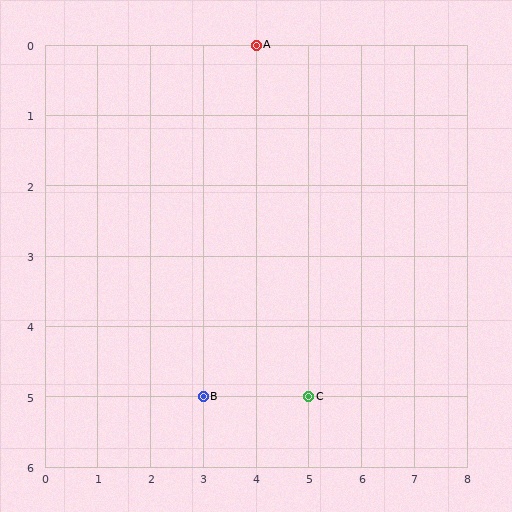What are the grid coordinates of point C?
Point C is at grid coordinates (5, 5).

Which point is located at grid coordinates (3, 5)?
Point B is at (3, 5).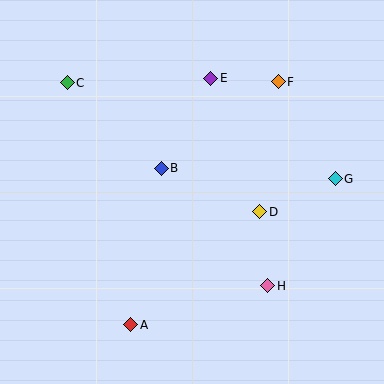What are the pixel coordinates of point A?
Point A is at (131, 325).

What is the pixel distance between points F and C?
The distance between F and C is 211 pixels.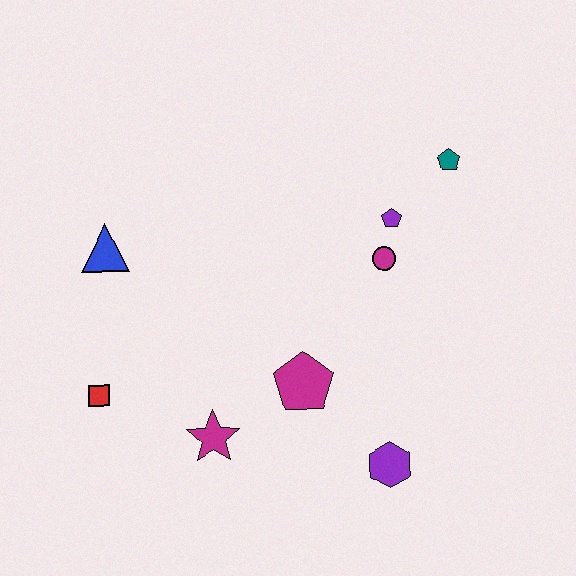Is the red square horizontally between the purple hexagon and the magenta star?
No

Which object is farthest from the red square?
The teal pentagon is farthest from the red square.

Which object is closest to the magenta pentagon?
The magenta star is closest to the magenta pentagon.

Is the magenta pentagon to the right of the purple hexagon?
No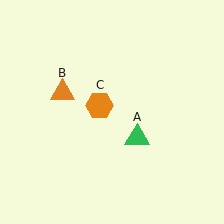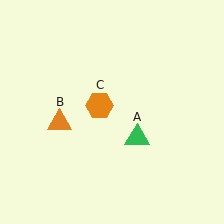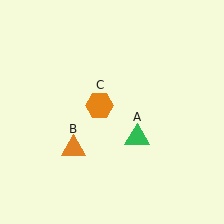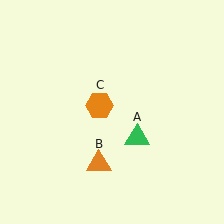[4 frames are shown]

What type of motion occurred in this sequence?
The orange triangle (object B) rotated counterclockwise around the center of the scene.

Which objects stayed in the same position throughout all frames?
Green triangle (object A) and orange hexagon (object C) remained stationary.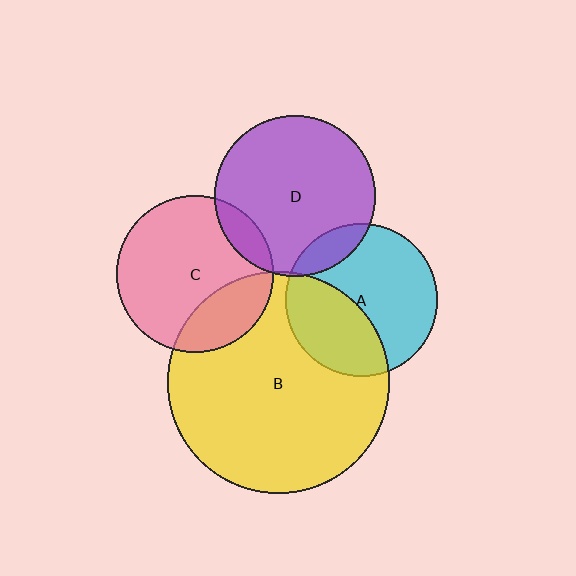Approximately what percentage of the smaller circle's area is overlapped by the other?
Approximately 25%.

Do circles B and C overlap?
Yes.